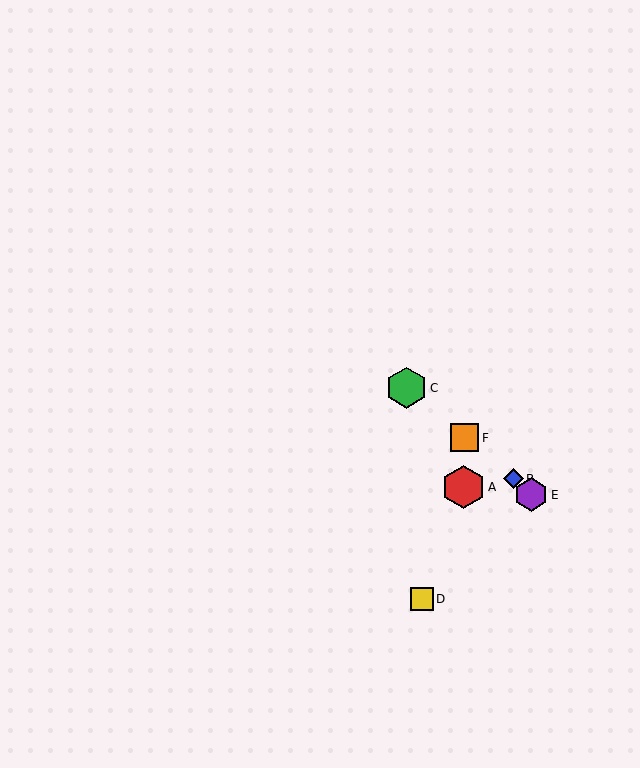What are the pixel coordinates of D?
Object D is at (422, 599).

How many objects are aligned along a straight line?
4 objects (B, C, E, F) are aligned along a straight line.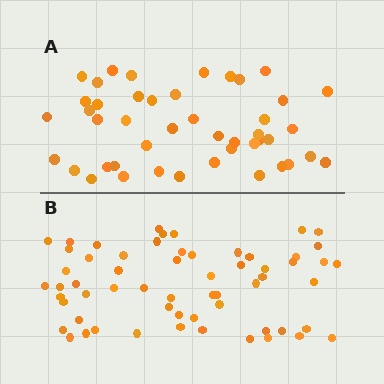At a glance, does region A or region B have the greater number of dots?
Region B (the bottom region) has more dots.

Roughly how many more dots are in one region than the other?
Region B has approximately 15 more dots than region A.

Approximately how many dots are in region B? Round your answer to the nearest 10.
About 60 dots.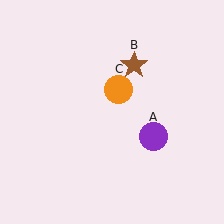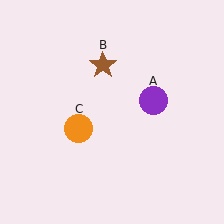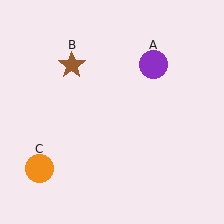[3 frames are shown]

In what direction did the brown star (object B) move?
The brown star (object B) moved left.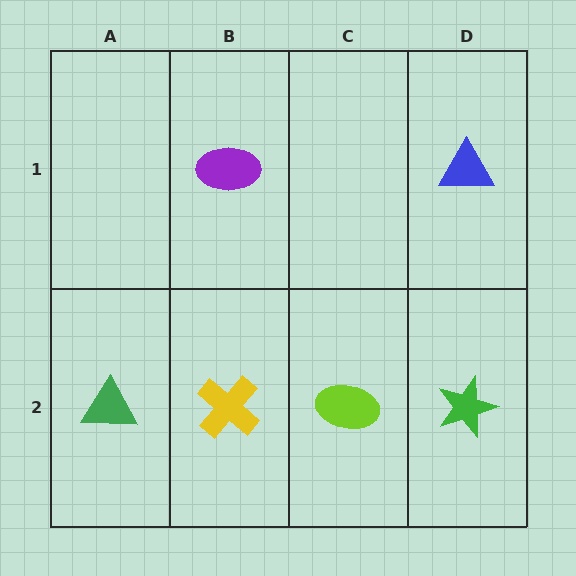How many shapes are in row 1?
2 shapes.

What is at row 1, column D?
A blue triangle.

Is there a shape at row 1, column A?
No, that cell is empty.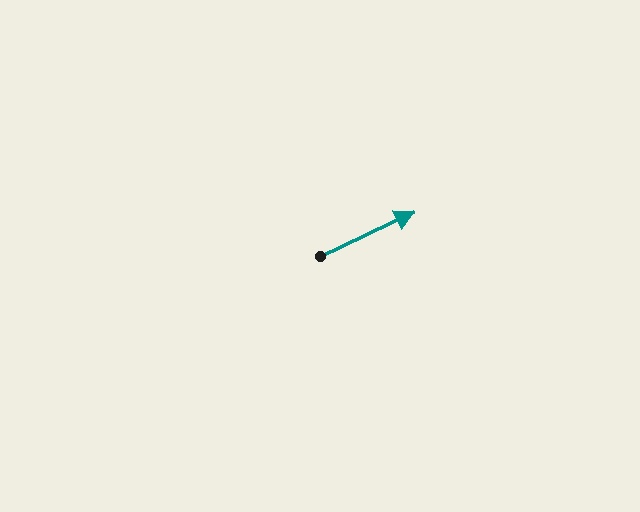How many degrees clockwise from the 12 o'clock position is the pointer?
Approximately 65 degrees.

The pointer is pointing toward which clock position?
Roughly 2 o'clock.